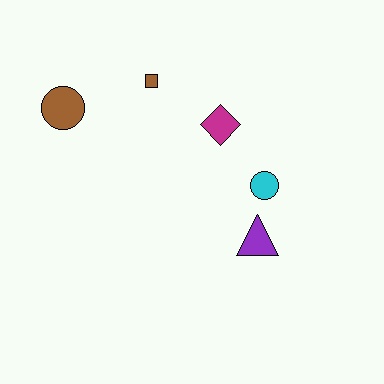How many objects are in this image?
There are 5 objects.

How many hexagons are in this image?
There are no hexagons.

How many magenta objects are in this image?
There is 1 magenta object.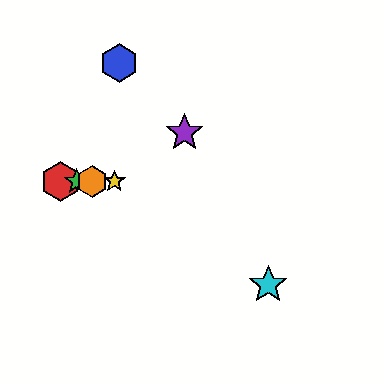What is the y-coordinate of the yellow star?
The yellow star is at y≈181.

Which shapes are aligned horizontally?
The red hexagon, the green star, the yellow star, the orange hexagon are aligned horizontally.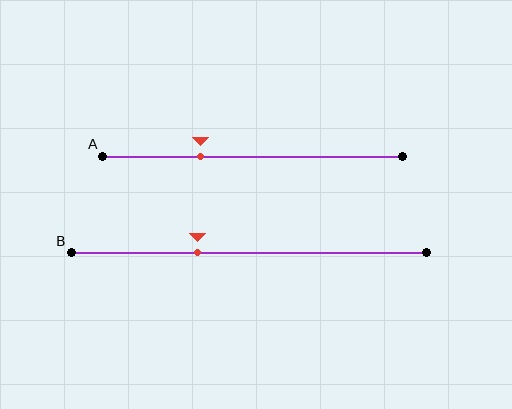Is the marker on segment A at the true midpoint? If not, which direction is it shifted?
No, the marker on segment A is shifted to the left by about 18% of the segment length.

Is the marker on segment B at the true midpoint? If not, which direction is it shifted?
No, the marker on segment B is shifted to the left by about 15% of the segment length.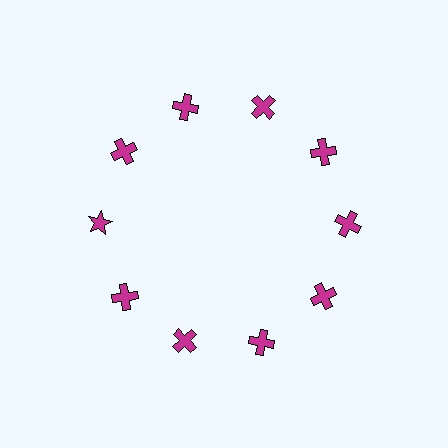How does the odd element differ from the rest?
It has a different shape: star instead of cross.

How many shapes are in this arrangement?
There are 10 shapes arranged in a ring pattern.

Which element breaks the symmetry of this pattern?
The magenta star at roughly the 9 o'clock position breaks the symmetry. All other shapes are magenta crosses.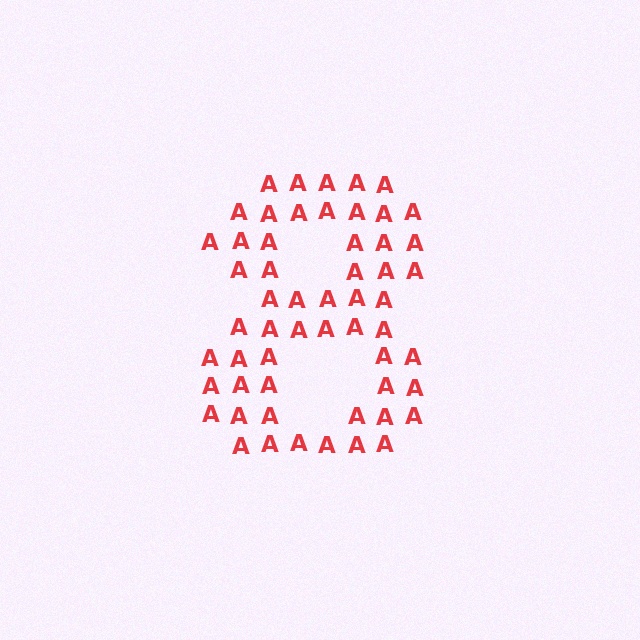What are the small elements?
The small elements are letter A's.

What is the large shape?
The large shape is the digit 8.